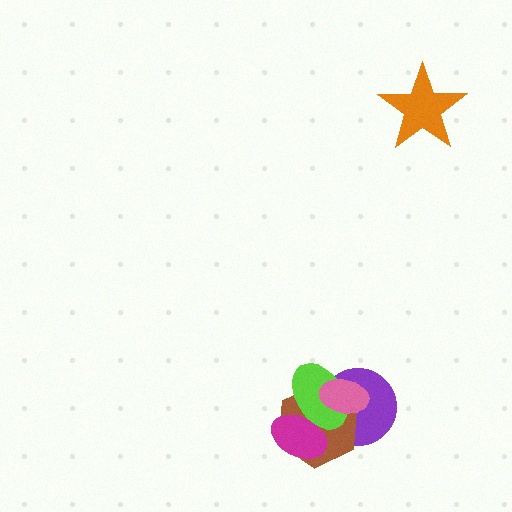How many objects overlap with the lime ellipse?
4 objects overlap with the lime ellipse.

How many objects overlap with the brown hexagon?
4 objects overlap with the brown hexagon.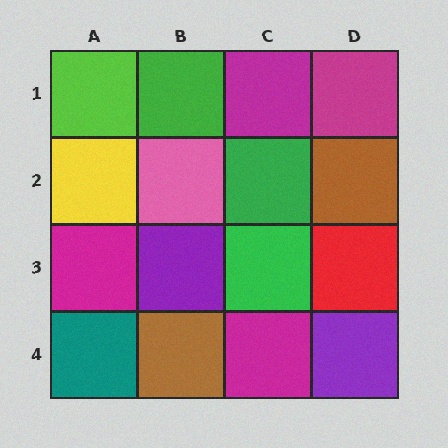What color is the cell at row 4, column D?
Purple.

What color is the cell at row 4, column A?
Teal.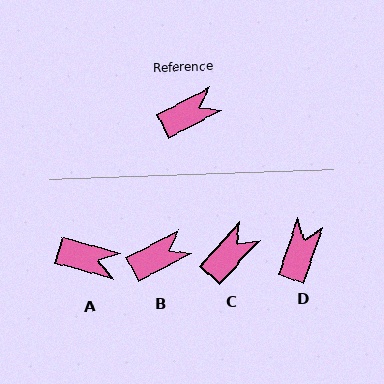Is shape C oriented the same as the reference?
No, it is off by about 20 degrees.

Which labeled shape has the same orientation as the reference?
B.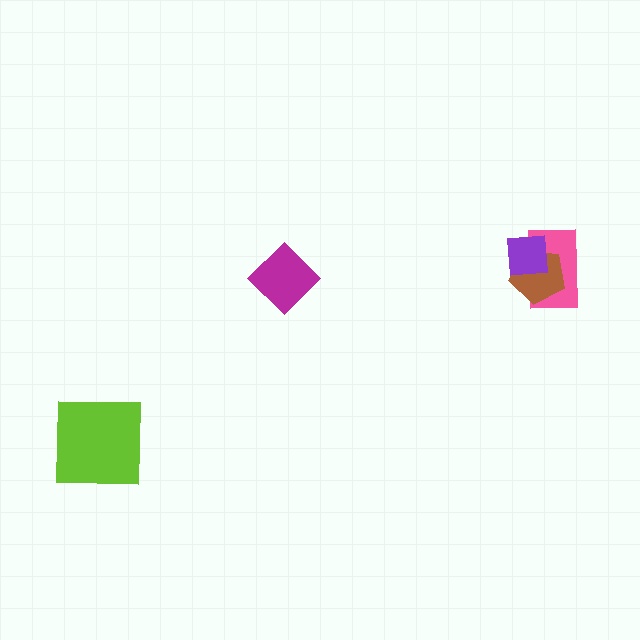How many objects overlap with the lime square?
0 objects overlap with the lime square.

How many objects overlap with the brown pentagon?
2 objects overlap with the brown pentagon.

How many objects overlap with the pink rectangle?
2 objects overlap with the pink rectangle.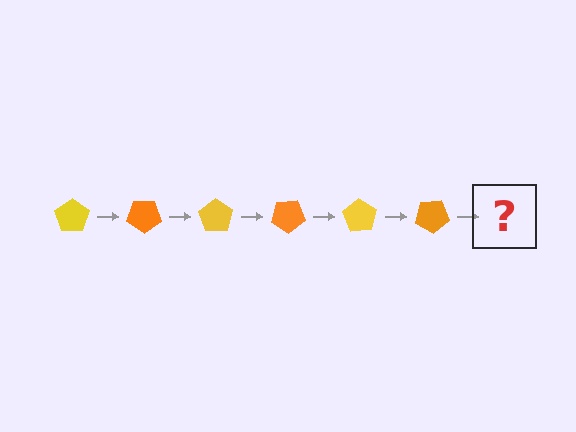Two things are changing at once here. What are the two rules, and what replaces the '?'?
The two rules are that it rotates 35 degrees each step and the color cycles through yellow and orange. The '?' should be a yellow pentagon, rotated 210 degrees from the start.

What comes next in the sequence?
The next element should be a yellow pentagon, rotated 210 degrees from the start.